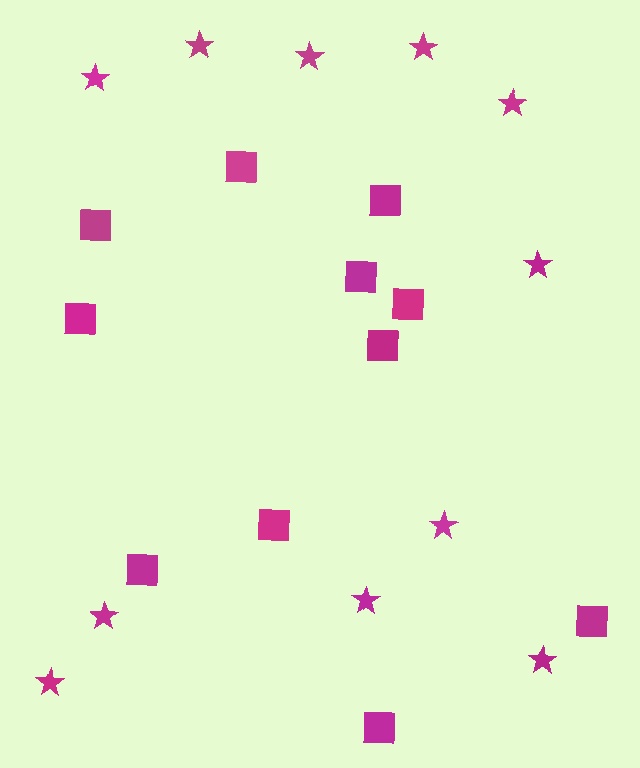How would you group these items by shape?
There are 2 groups: one group of stars (11) and one group of squares (11).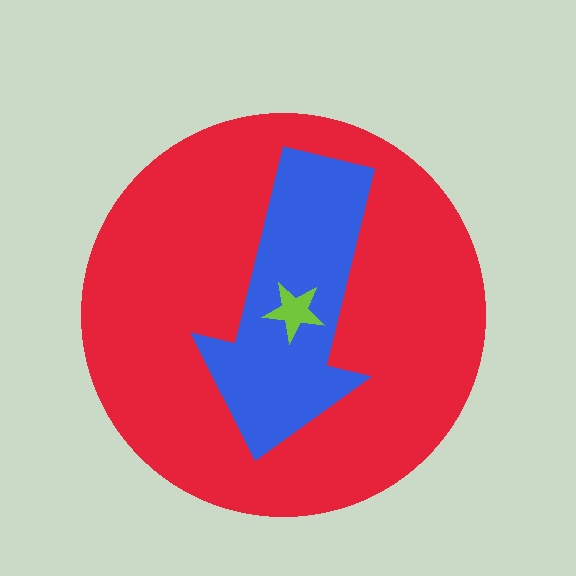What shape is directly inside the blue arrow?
The lime star.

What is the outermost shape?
The red circle.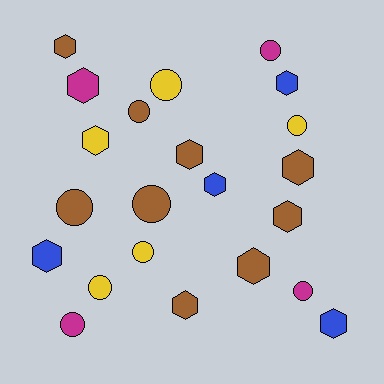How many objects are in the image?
There are 22 objects.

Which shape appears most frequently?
Hexagon, with 12 objects.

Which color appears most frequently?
Brown, with 9 objects.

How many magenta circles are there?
There are 3 magenta circles.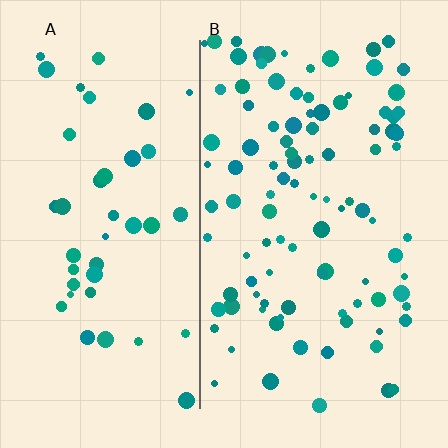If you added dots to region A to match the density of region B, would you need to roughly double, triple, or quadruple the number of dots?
Approximately double.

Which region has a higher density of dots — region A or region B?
B (the right).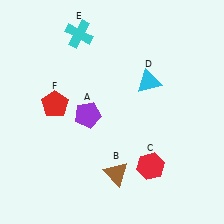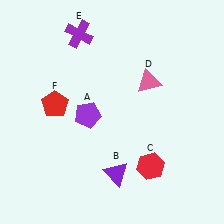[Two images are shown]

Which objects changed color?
B changed from brown to purple. D changed from cyan to pink. E changed from cyan to purple.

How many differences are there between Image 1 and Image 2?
There are 3 differences between the two images.